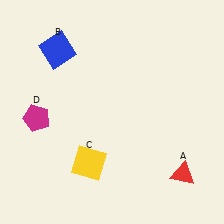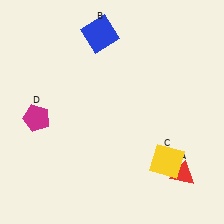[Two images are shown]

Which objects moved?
The objects that moved are: the blue square (B), the yellow square (C).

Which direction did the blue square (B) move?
The blue square (B) moved right.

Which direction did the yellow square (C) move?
The yellow square (C) moved right.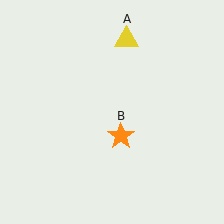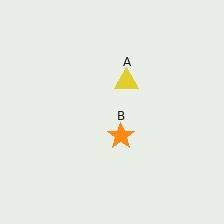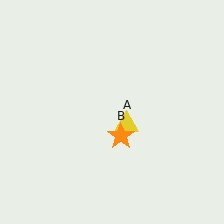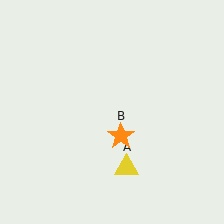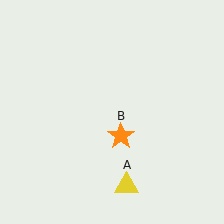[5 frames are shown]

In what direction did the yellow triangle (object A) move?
The yellow triangle (object A) moved down.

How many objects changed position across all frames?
1 object changed position: yellow triangle (object A).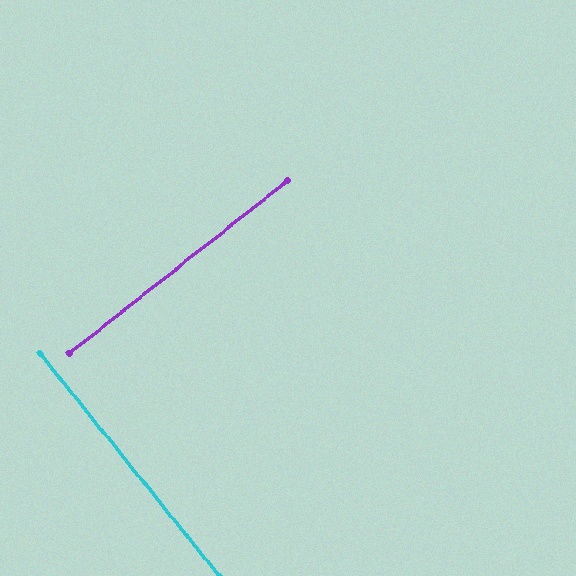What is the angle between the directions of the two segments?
Approximately 90 degrees.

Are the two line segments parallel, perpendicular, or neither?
Perpendicular — they meet at approximately 90°.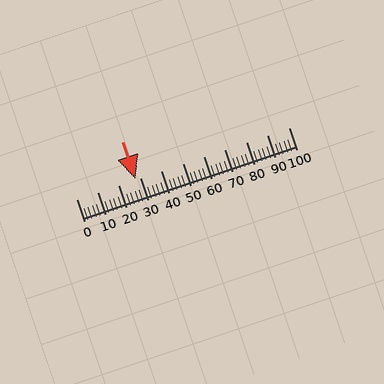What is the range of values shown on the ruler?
The ruler shows values from 0 to 100.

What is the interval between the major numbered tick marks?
The major tick marks are spaced 10 units apart.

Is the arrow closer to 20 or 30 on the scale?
The arrow is closer to 30.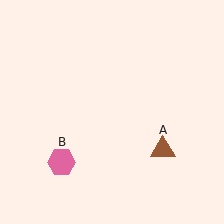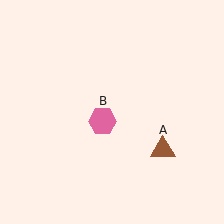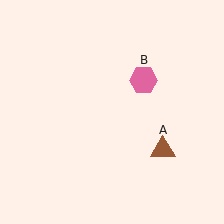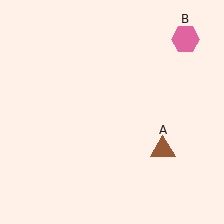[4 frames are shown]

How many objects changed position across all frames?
1 object changed position: pink hexagon (object B).